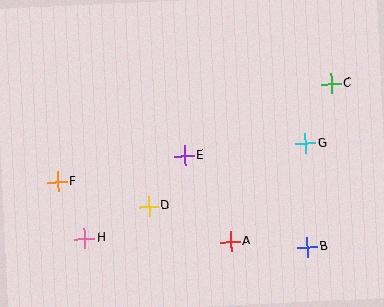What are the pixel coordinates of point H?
Point H is at (85, 239).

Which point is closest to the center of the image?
Point E at (184, 156) is closest to the center.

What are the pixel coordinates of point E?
Point E is at (184, 156).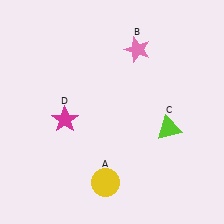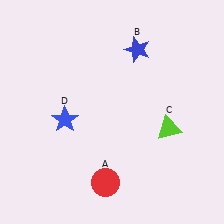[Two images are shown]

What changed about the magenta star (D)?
In Image 1, D is magenta. In Image 2, it changed to blue.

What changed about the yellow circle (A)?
In Image 1, A is yellow. In Image 2, it changed to red.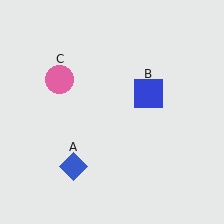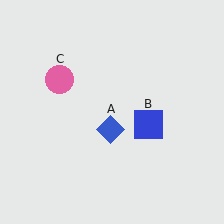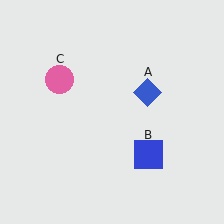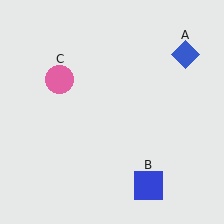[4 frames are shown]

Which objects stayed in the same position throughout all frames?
Pink circle (object C) remained stationary.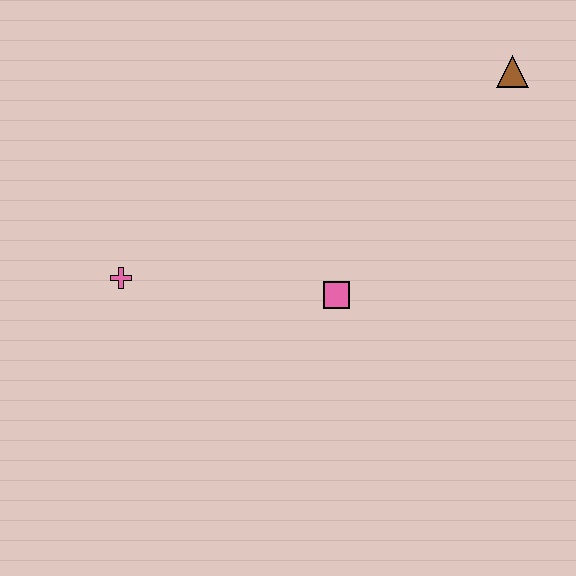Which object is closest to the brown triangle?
The pink square is closest to the brown triangle.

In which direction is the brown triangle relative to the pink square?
The brown triangle is above the pink square.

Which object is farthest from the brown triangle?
The pink cross is farthest from the brown triangle.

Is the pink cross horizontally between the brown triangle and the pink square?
No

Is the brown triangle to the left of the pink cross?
No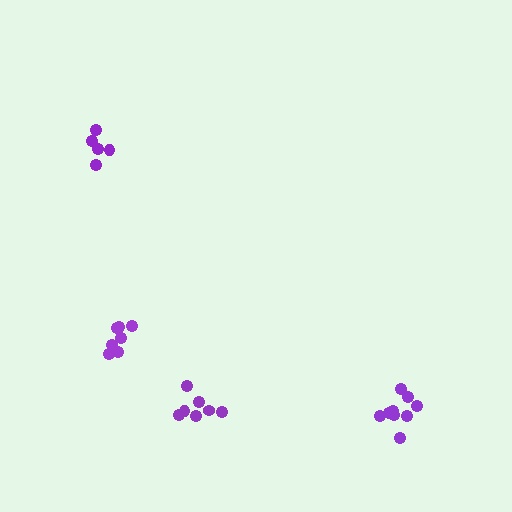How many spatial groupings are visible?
There are 4 spatial groupings.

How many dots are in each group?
Group 1: 9 dots, Group 2: 7 dots, Group 3: 5 dots, Group 4: 7 dots (28 total).